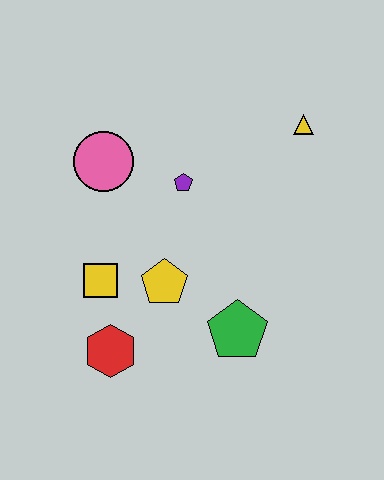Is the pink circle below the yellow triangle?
Yes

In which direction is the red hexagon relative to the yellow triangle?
The red hexagon is below the yellow triangle.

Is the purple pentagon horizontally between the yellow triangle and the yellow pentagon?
Yes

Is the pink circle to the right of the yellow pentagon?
No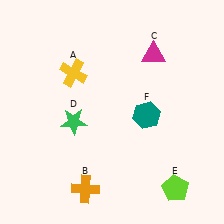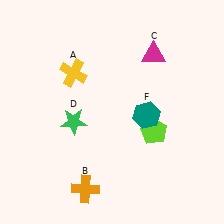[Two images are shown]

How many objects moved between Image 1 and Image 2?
1 object moved between the two images.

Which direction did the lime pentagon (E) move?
The lime pentagon (E) moved up.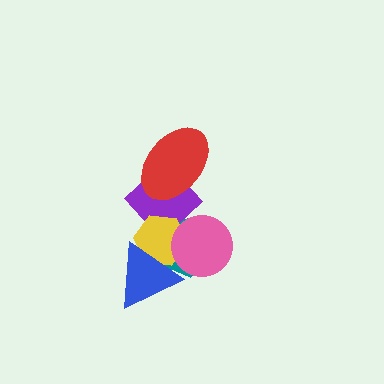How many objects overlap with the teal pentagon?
4 objects overlap with the teal pentagon.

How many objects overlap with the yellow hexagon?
4 objects overlap with the yellow hexagon.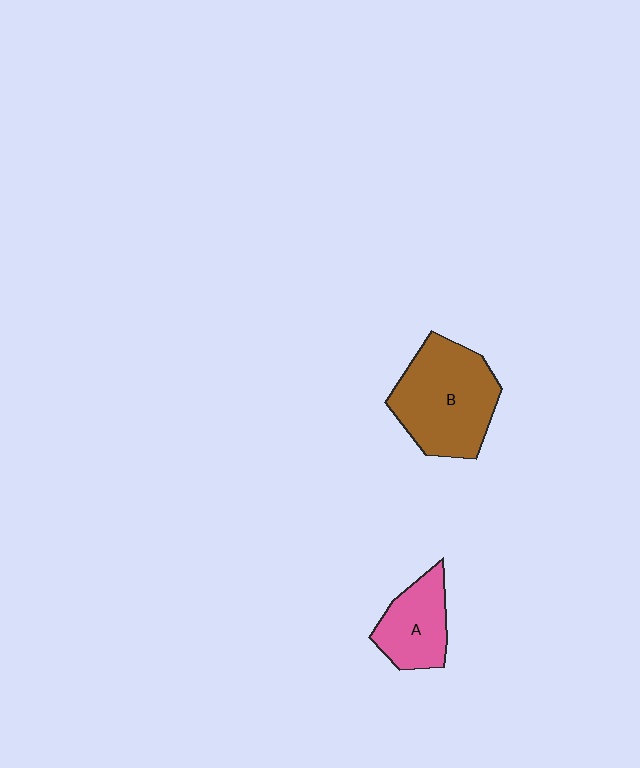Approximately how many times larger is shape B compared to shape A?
Approximately 1.8 times.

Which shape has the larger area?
Shape B (brown).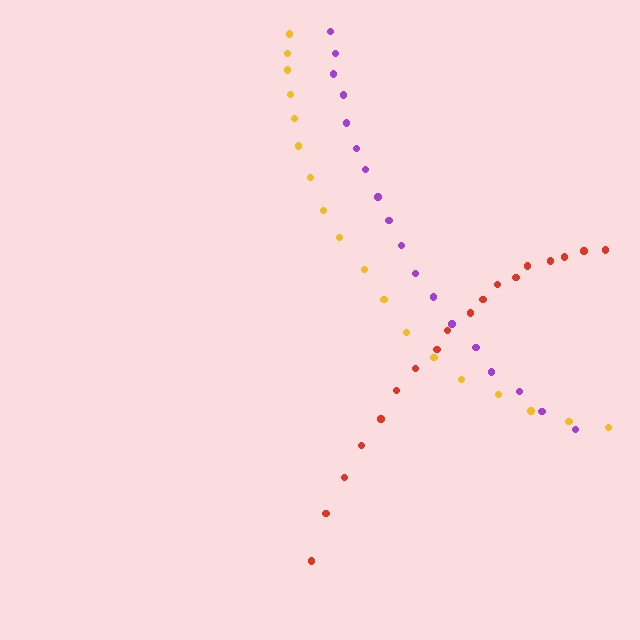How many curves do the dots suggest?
There are 3 distinct paths.